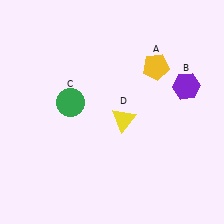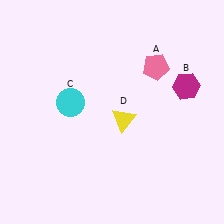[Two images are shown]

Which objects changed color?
A changed from yellow to pink. B changed from purple to magenta. C changed from green to cyan.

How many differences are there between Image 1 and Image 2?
There are 3 differences between the two images.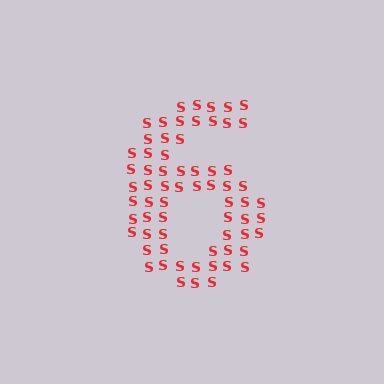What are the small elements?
The small elements are letter S's.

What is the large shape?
The large shape is the digit 6.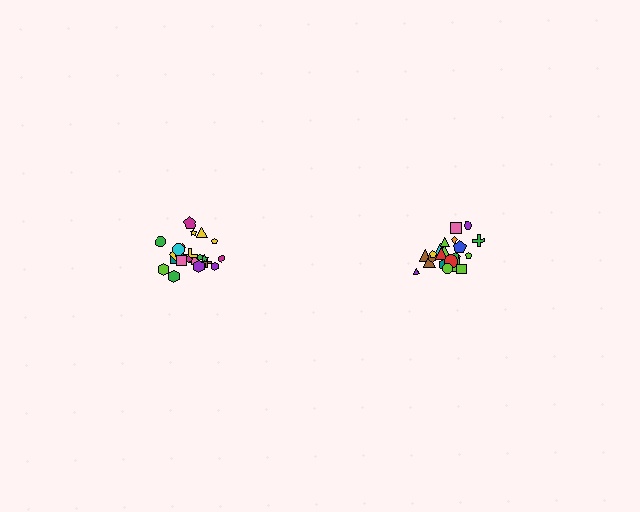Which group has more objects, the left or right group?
The right group.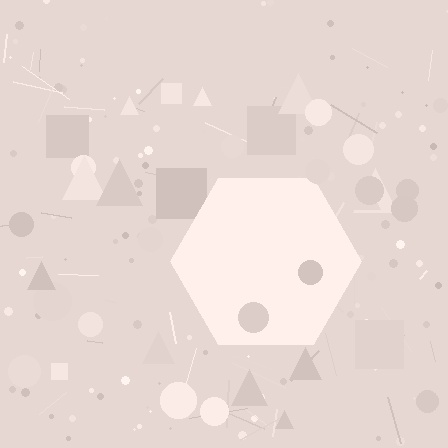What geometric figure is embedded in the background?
A hexagon is embedded in the background.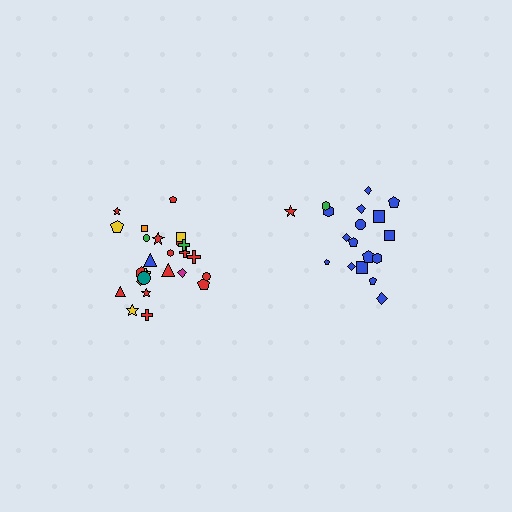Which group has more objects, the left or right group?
The left group.